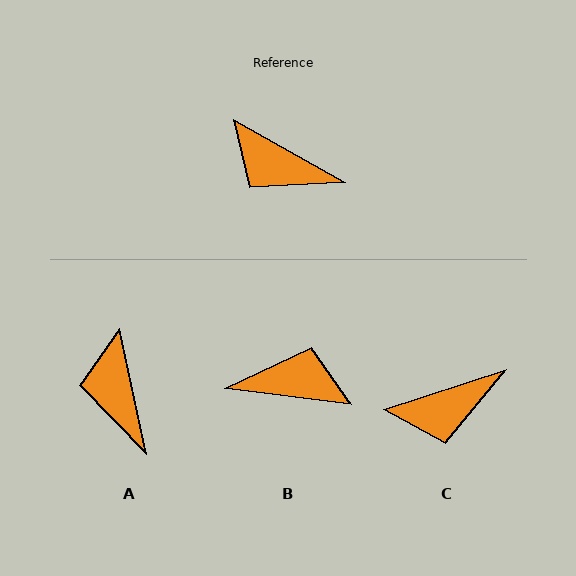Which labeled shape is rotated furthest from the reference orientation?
B, about 158 degrees away.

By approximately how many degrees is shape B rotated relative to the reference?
Approximately 158 degrees clockwise.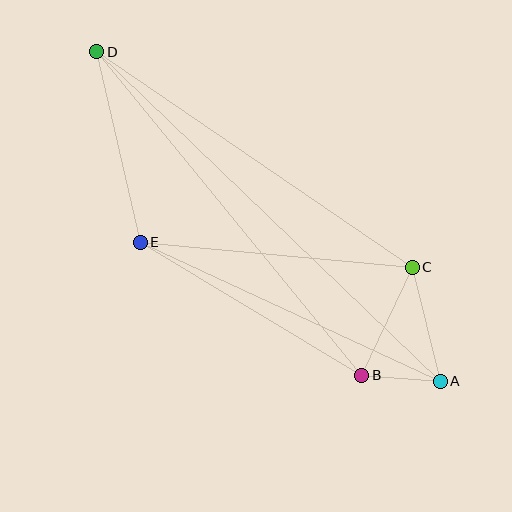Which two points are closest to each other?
Points A and B are closest to each other.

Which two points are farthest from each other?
Points A and D are farthest from each other.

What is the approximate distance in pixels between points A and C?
The distance between A and C is approximately 117 pixels.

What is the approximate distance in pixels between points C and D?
The distance between C and D is approximately 382 pixels.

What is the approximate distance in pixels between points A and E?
The distance between A and E is approximately 331 pixels.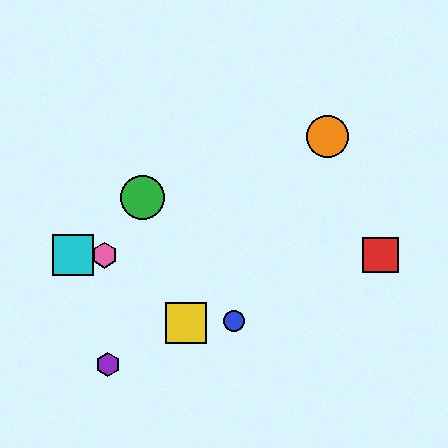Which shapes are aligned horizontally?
The red square, the cyan square, the pink hexagon are aligned horizontally.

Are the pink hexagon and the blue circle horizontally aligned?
No, the pink hexagon is at y≈255 and the blue circle is at y≈321.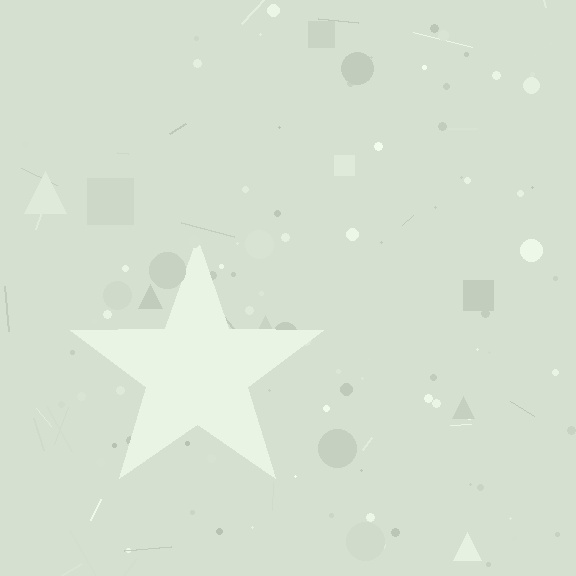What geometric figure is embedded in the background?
A star is embedded in the background.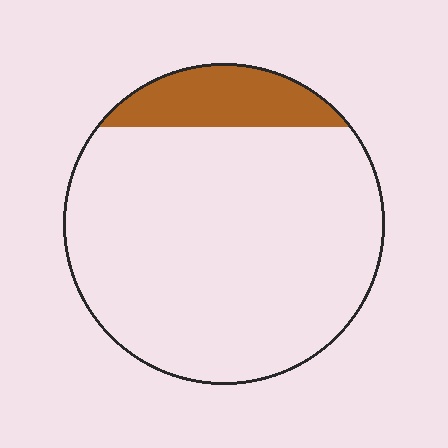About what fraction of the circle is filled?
About one eighth (1/8).